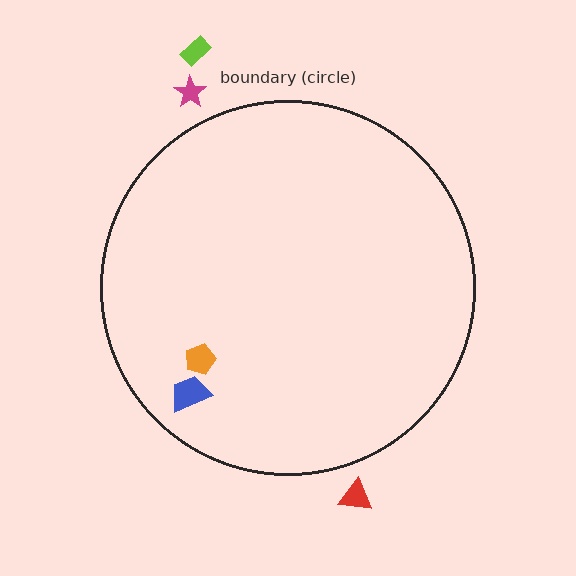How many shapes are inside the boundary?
2 inside, 3 outside.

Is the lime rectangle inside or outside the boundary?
Outside.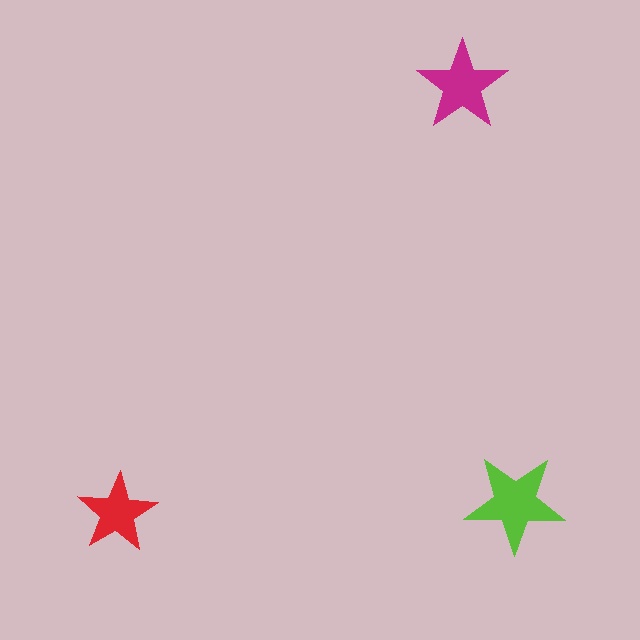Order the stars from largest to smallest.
the lime one, the magenta one, the red one.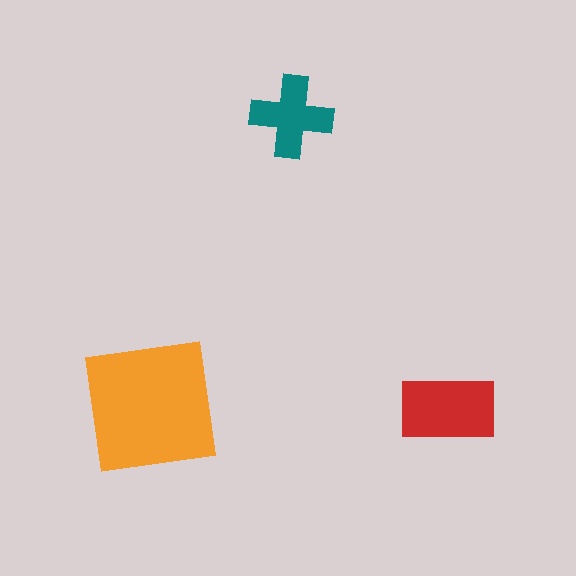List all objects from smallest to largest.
The teal cross, the red rectangle, the orange square.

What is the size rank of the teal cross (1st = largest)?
3rd.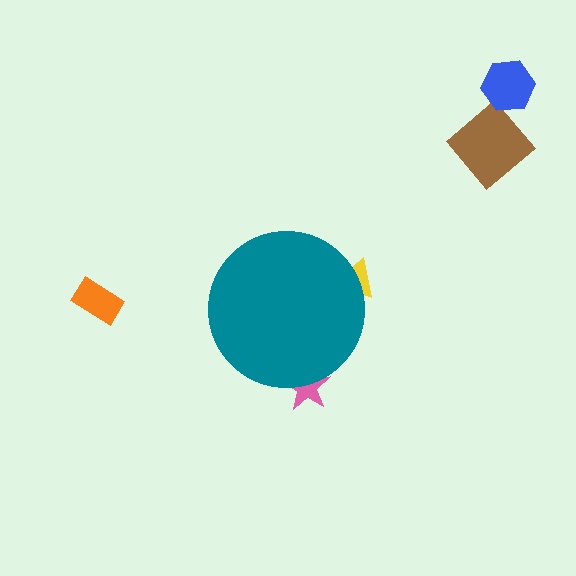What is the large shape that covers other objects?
A teal circle.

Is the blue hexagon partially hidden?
No, the blue hexagon is fully visible.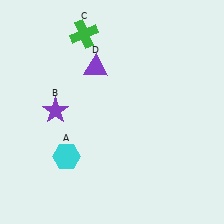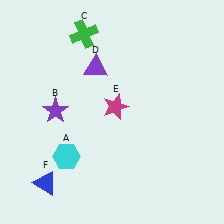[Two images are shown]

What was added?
A magenta star (E), a blue triangle (F) were added in Image 2.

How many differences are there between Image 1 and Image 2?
There are 2 differences between the two images.